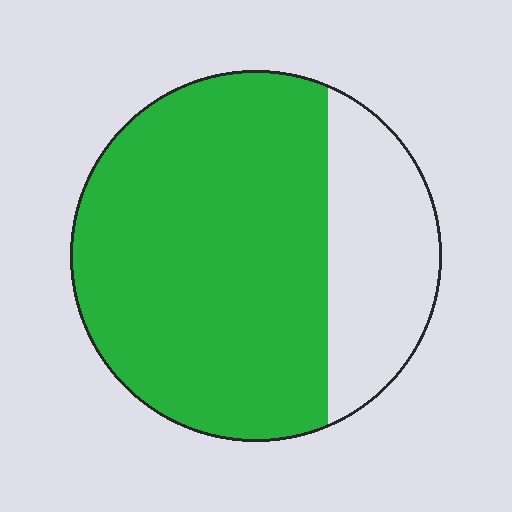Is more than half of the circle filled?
Yes.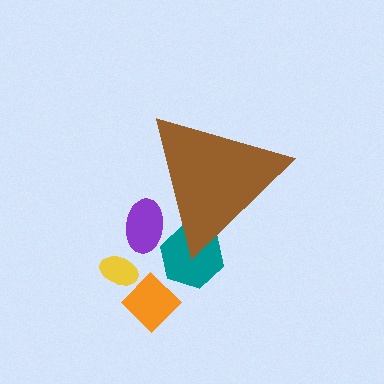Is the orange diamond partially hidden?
No, the orange diamond is fully visible.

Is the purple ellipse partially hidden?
Yes, the purple ellipse is partially hidden behind the brown triangle.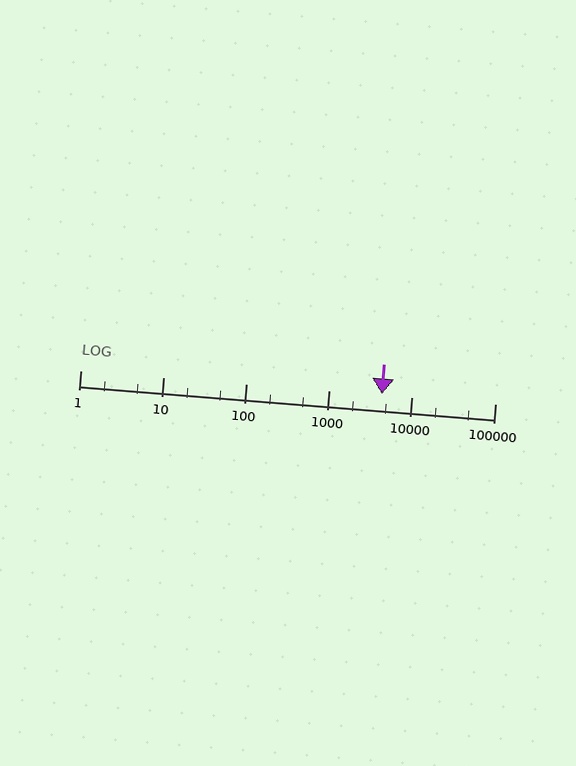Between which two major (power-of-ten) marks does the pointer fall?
The pointer is between 1000 and 10000.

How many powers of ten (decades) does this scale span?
The scale spans 5 decades, from 1 to 100000.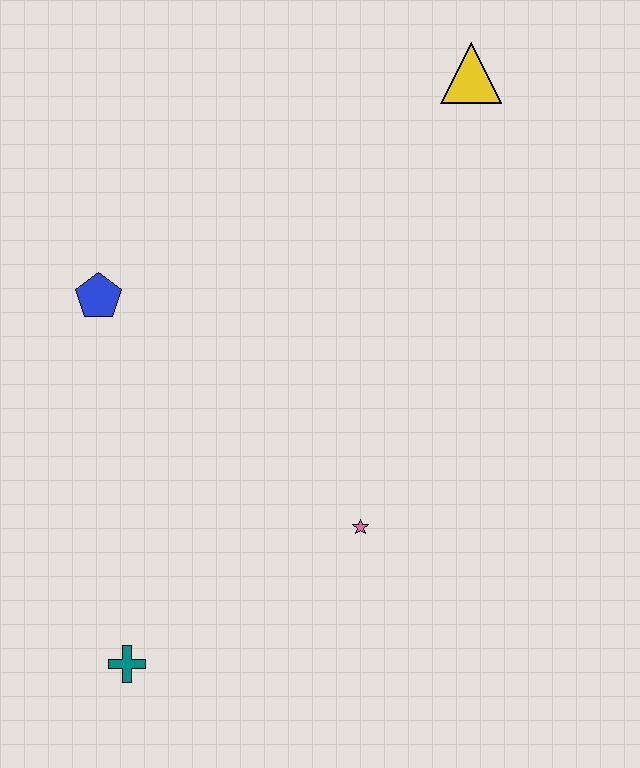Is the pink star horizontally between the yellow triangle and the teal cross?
Yes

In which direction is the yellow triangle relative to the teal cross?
The yellow triangle is above the teal cross.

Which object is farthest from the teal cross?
The yellow triangle is farthest from the teal cross.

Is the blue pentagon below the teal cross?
No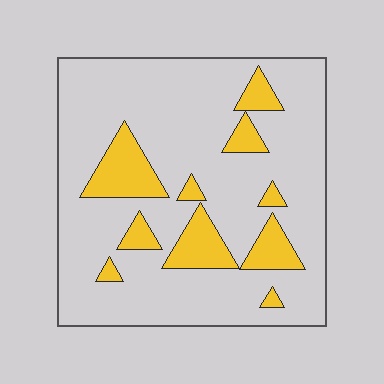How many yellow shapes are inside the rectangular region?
10.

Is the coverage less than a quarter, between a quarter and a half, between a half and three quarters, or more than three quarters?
Less than a quarter.